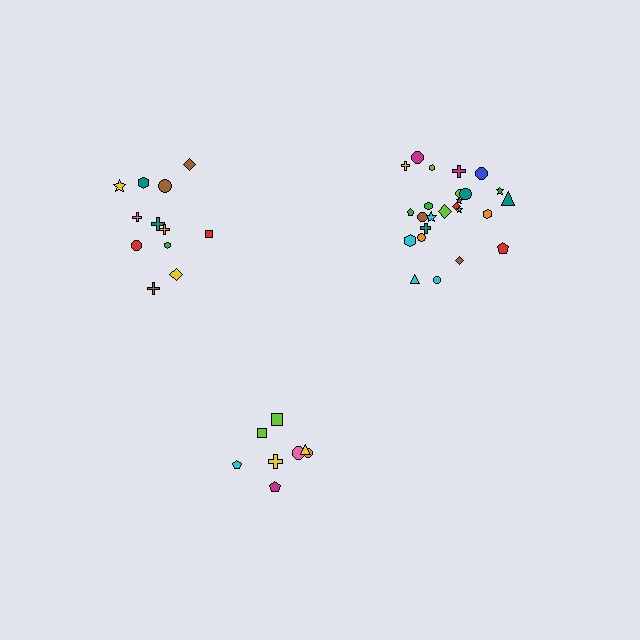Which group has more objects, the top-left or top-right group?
The top-right group.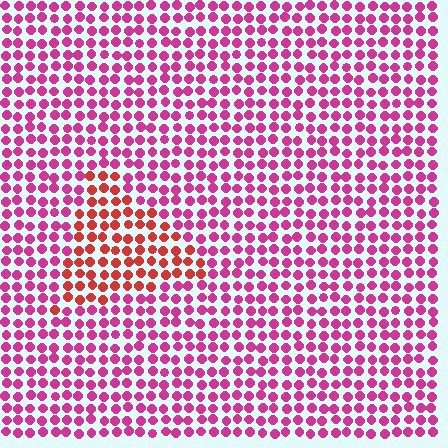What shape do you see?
I see a triangle.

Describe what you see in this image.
The image is filled with small magenta elements in a uniform arrangement. A triangle-shaped region is visible where the elements are tinted to a slightly different hue, forming a subtle color boundary.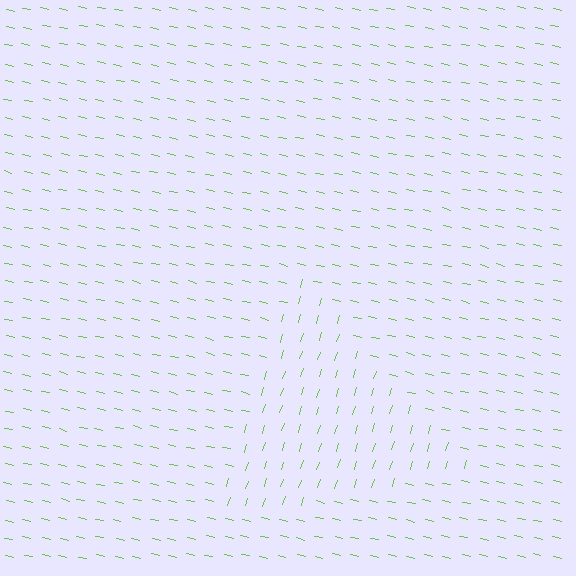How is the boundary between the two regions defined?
The boundary is defined purely by a change in line orientation (approximately 85 degrees difference). All lines are the same color and thickness.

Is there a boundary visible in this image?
Yes, there is a texture boundary formed by a change in line orientation.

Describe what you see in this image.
The image is filled with small lime line segments. A triangle region in the image has lines oriented differently from the surrounding lines, creating a visible texture boundary.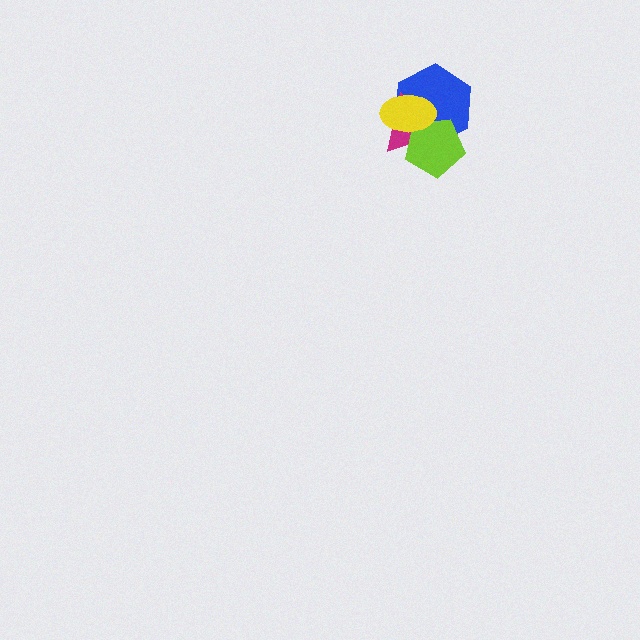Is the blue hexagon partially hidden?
Yes, it is partially covered by another shape.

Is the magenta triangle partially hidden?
Yes, it is partially covered by another shape.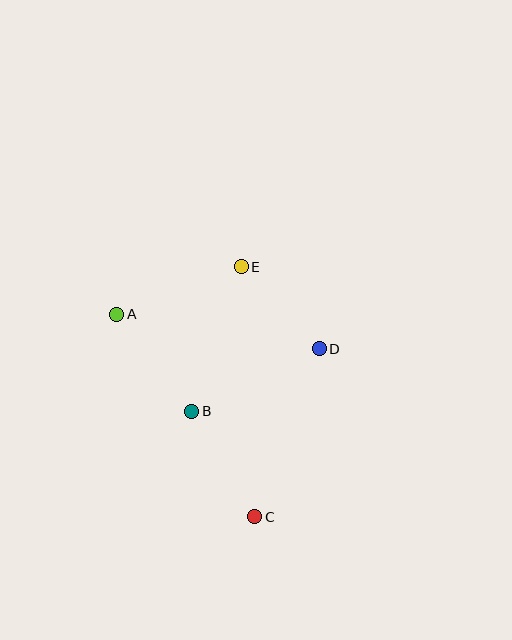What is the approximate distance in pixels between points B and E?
The distance between B and E is approximately 153 pixels.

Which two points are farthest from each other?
Points C and E are farthest from each other.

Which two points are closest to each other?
Points D and E are closest to each other.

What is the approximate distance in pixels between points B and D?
The distance between B and D is approximately 142 pixels.